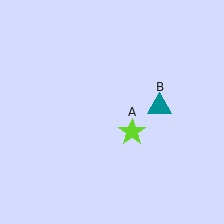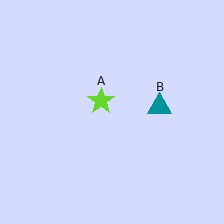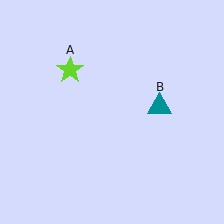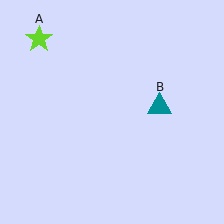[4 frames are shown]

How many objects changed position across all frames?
1 object changed position: lime star (object A).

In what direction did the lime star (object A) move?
The lime star (object A) moved up and to the left.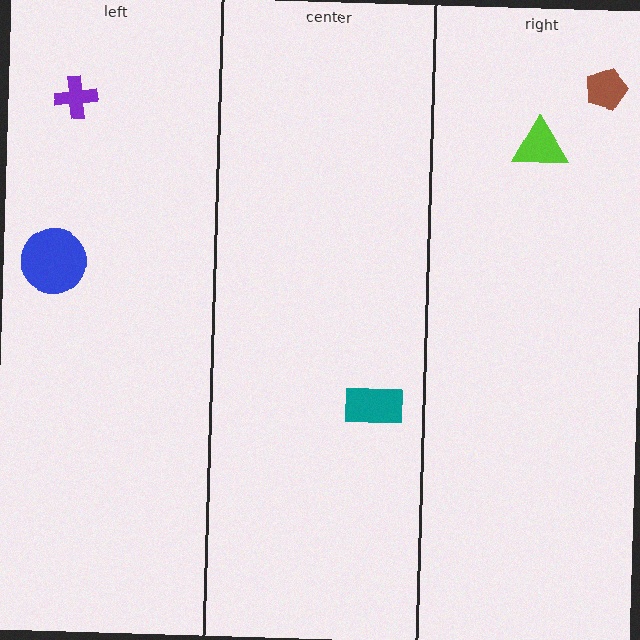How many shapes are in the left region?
2.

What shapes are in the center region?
The teal rectangle.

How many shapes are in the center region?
1.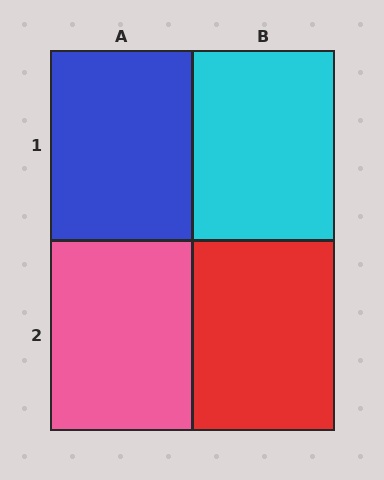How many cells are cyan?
1 cell is cyan.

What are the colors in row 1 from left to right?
Blue, cyan.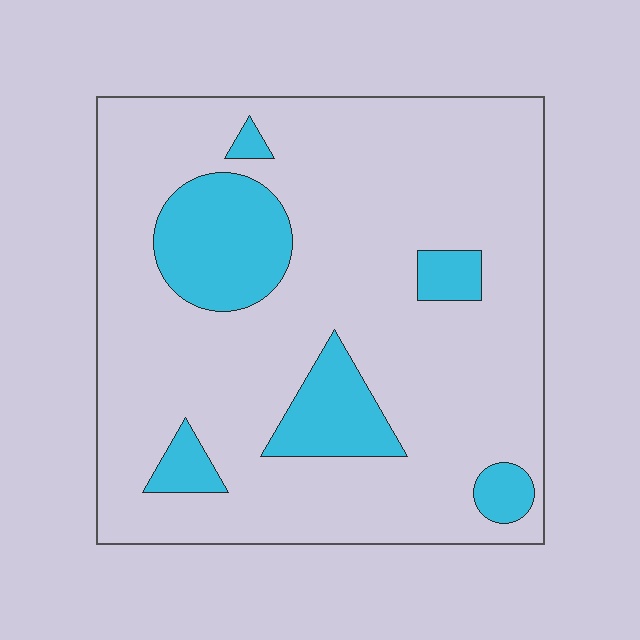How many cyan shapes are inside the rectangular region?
6.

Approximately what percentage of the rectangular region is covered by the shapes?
Approximately 20%.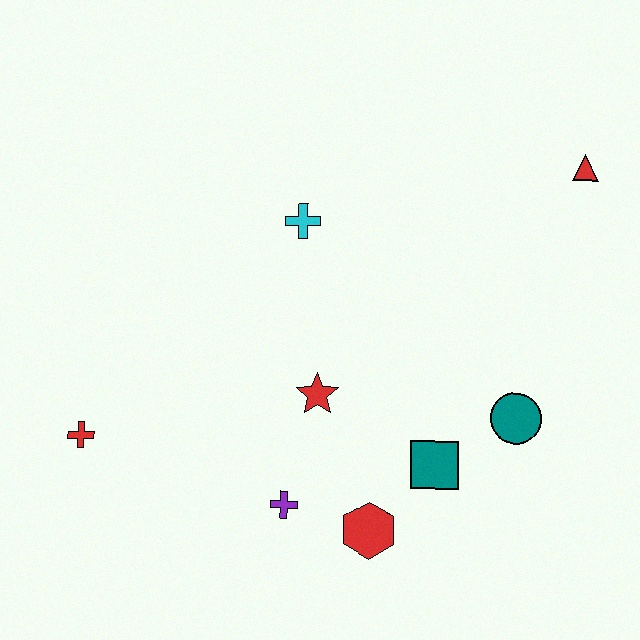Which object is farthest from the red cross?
The red triangle is farthest from the red cross.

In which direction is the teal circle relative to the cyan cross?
The teal circle is to the right of the cyan cross.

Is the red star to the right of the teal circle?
No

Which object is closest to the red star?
The purple cross is closest to the red star.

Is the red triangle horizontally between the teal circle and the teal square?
No